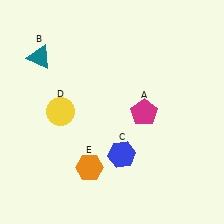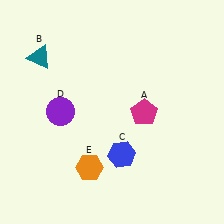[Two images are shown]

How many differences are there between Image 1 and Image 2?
There is 1 difference between the two images.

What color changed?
The circle (D) changed from yellow in Image 1 to purple in Image 2.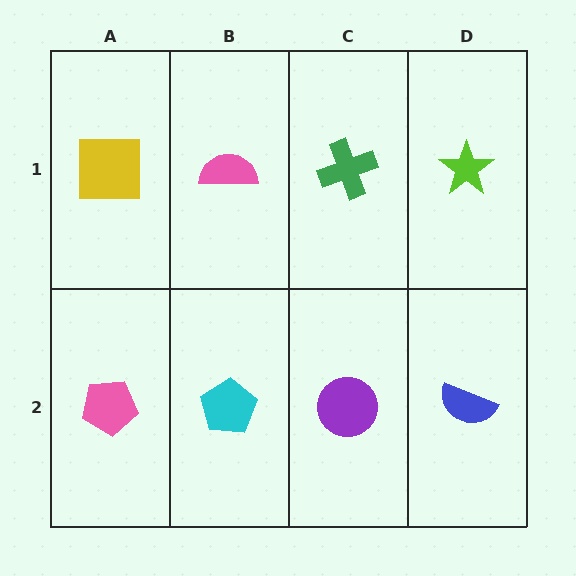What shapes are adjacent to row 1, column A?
A pink pentagon (row 2, column A), a pink semicircle (row 1, column B).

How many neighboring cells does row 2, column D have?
2.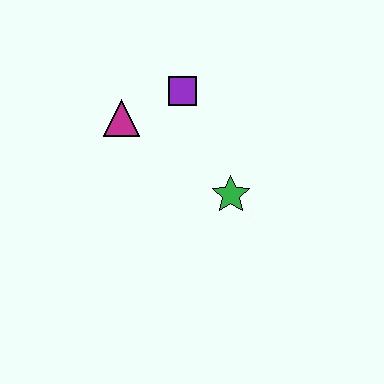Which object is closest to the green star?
The purple square is closest to the green star.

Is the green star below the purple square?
Yes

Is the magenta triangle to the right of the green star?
No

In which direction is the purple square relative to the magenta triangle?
The purple square is to the right of the magenta triangle.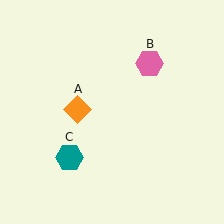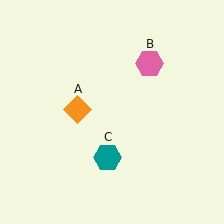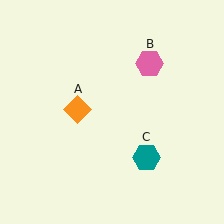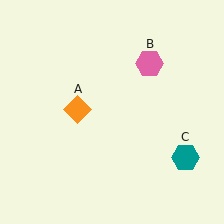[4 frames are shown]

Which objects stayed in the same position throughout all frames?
Orange diamond (object A) and pink hexagon (object B) remained stationary.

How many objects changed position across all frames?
1 object changed position: teal hexagon (object C).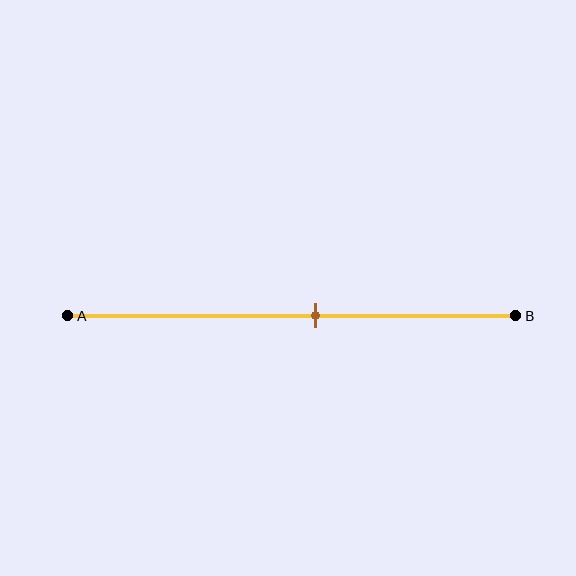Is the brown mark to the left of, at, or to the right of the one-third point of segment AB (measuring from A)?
The brown mark is to the right of the one-third point of segment AB.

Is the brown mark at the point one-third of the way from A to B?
No, the mark is at about 55% from A, not at the 33% one-third point.